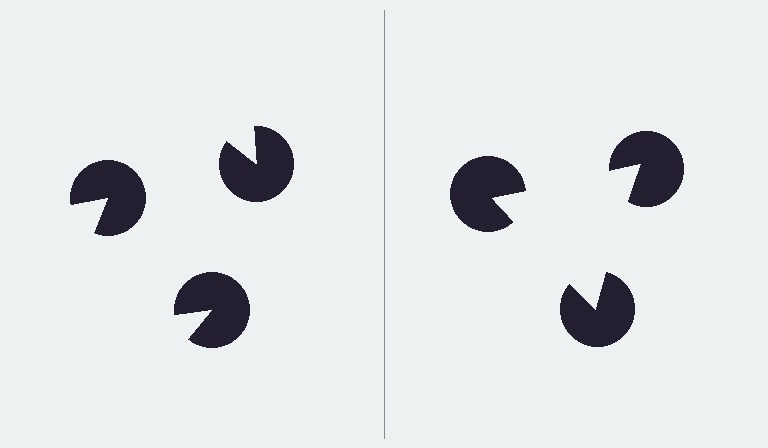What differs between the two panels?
The pac-man discs are positioned identically on both sides; only the wedge orientations differ. On the right they align to a triangle; on the left they are misaligned.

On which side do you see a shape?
An illusory triangle appears on the right side. On the left side the wedge cuts are rotated, so no coherent shape forms.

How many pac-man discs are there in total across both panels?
6 — 3 on each side.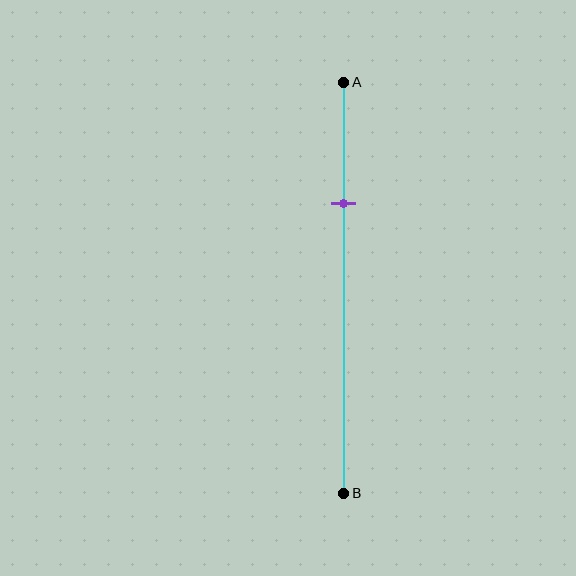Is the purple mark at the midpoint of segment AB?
No, the mark is at about 30% from A, not at the 50% midpoint.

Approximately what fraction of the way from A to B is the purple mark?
The purple mark is approximately 30% of the way from A to B.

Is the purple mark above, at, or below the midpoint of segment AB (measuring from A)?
The purple mark is above the midpoint of segment AB.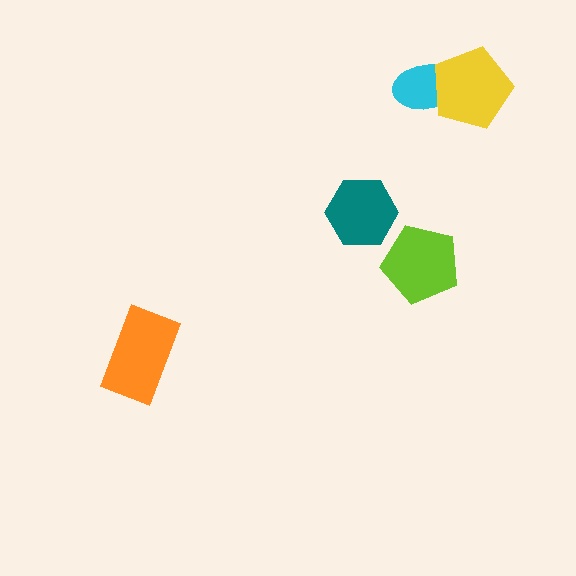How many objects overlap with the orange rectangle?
0 objects overlap with the orange rectangle.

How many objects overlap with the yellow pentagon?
1 object overlaps with the yellow pentagon.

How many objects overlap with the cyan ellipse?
1 object overlaps with the cyan ellipse.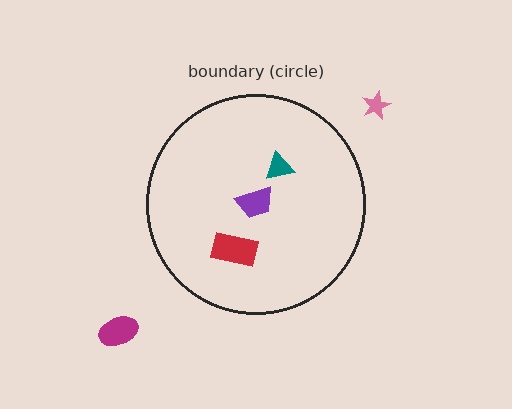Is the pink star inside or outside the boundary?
Outside.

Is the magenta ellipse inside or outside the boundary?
Outside.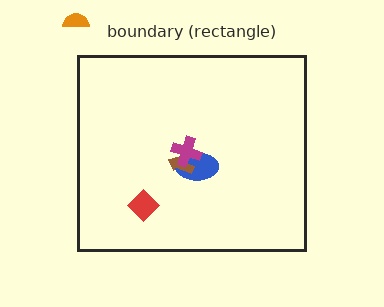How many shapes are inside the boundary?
4 inside, 1 outside.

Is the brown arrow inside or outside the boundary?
Inside.